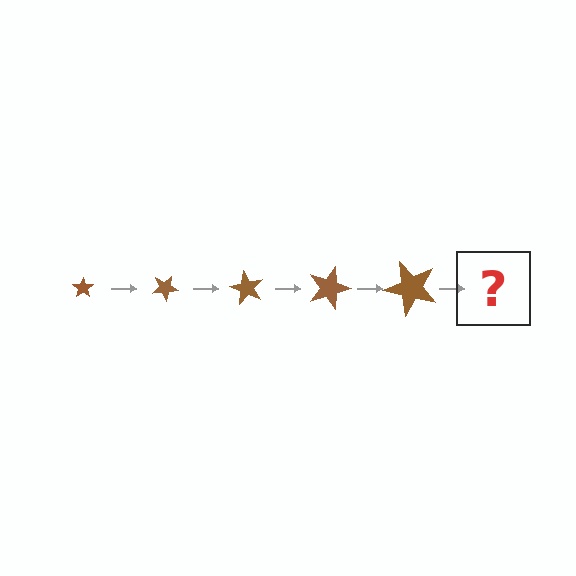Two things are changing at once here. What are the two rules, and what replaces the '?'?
The two rules are that the star grows larger each step and it rotates 30 degrees each step. The '?' should be a star, larger than the previous one and rotated 150 degrees from the start.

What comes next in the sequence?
The next element should be a star, larger than the previous one and rotated 150 degrees from the start.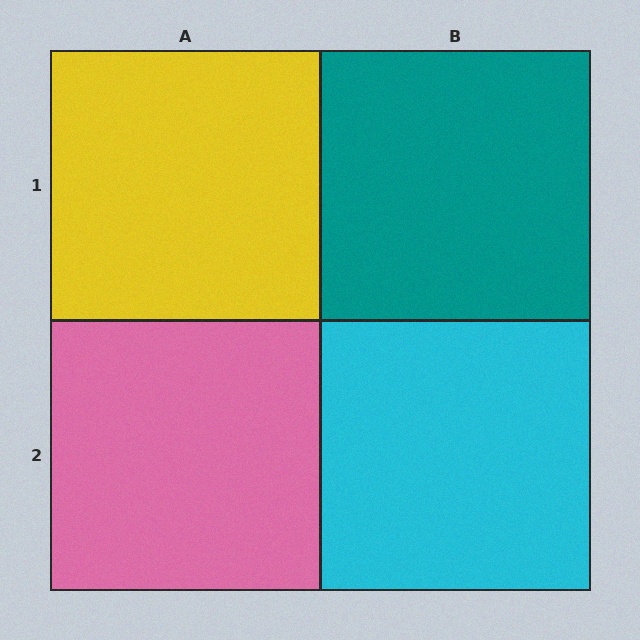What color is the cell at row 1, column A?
Yellow.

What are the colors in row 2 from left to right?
Pink, cyan.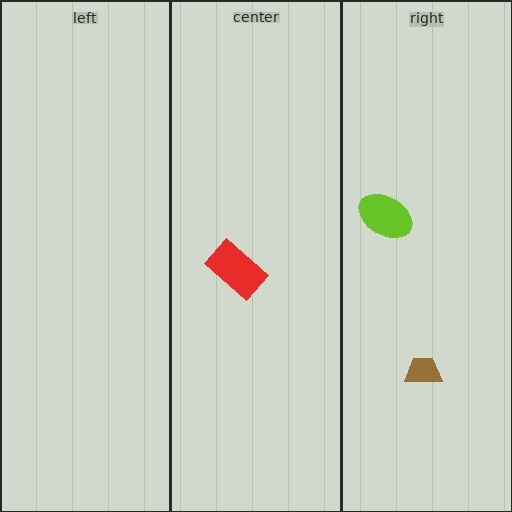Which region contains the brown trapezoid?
The right region.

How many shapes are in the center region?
1.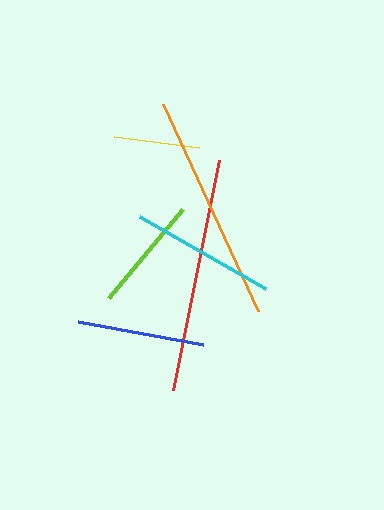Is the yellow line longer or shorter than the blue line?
The blue line is longer than the yellow line.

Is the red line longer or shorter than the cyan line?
The red line is longer than the cyan line.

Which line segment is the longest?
The red line is the longest at approximately 234 pixels.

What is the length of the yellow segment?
The yellow segment is approximately 86 pixels long.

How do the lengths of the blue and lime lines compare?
The blue and lime lines are approximately the same length.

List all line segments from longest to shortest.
From longest to shortest: red, orange, cyan, blue, lime, yellow.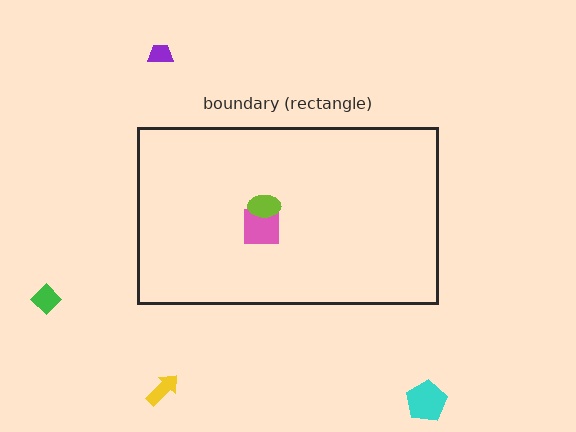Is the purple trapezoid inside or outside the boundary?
Outside.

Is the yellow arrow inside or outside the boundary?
Outside.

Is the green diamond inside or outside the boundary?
Outside.